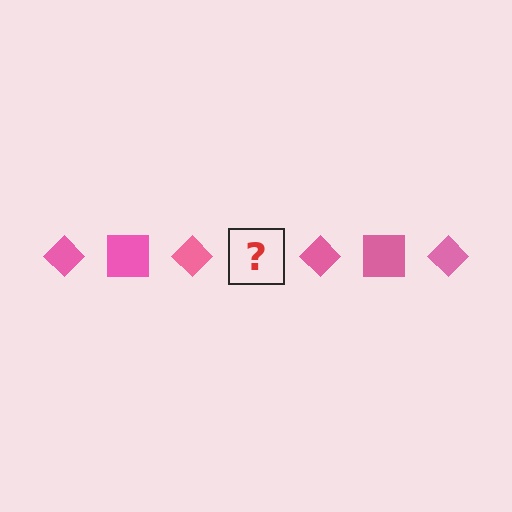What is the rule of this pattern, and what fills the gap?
The rule is that the pattern cycles through diamond, square shapes in pink. The gap should be filled with a pink square.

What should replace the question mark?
The question mark should be replaced with a pink square.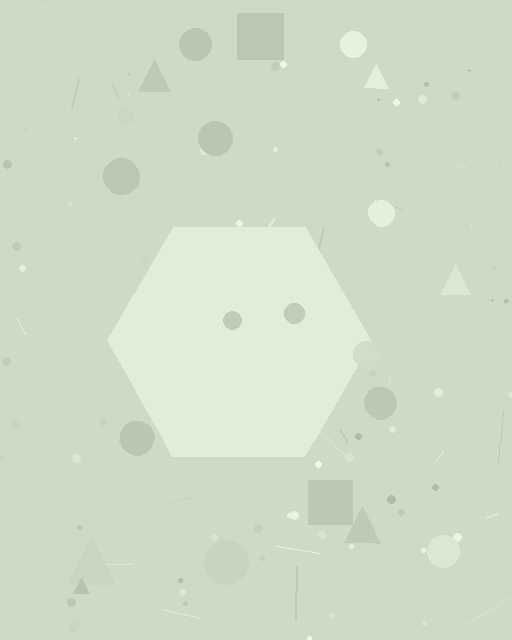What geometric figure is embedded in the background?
A hexagon is embedded in the background.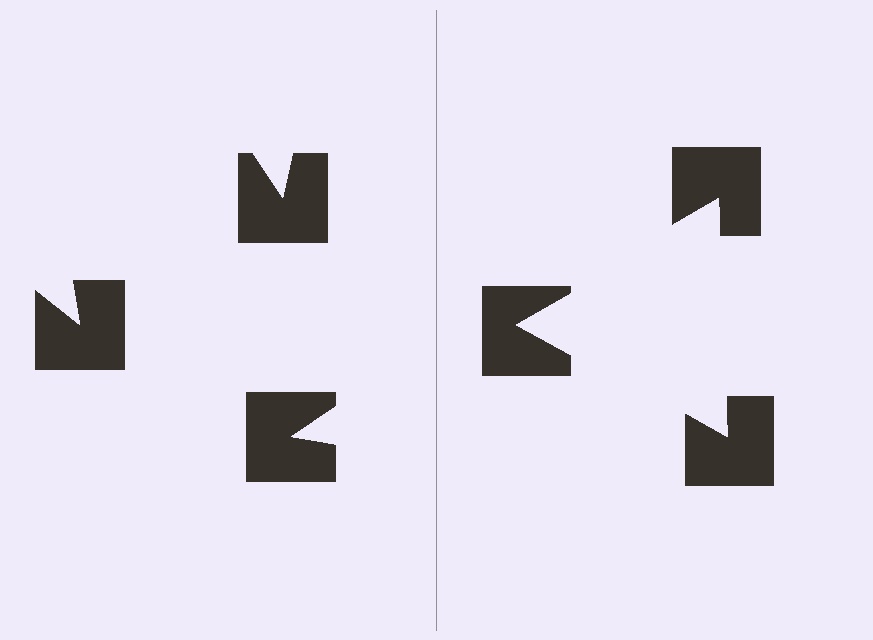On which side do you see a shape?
An illusory triangle appears on the right side. On the left side the wedge cuts are rotated, so no coherent shape forms.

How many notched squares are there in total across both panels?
6 — 3 on each side.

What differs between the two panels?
The notched squares are positioned identically on both sides; only the wedge orientations differ. On the right they align to a triangle; on the left they are misaligned.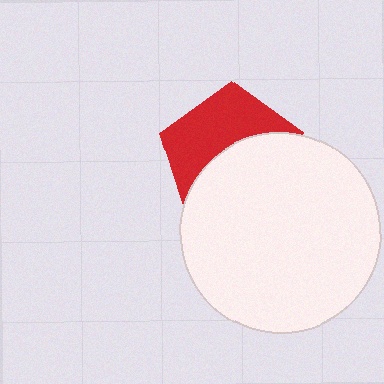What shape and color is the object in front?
The object in front is a white circle.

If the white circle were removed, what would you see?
You would see the complete red pentagon.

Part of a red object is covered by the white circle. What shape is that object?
It is a pentagon.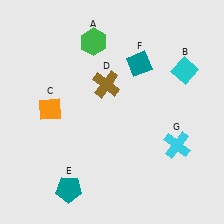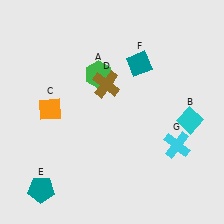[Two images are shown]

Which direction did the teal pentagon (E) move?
The teal pentagon (E) moved left.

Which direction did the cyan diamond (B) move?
The cyan diamond (B) moved down.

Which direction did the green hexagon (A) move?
The green hexagon (A) moved down.